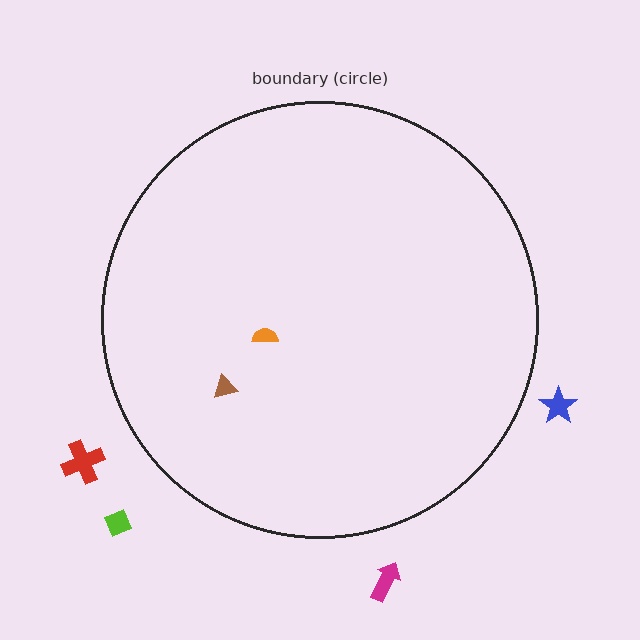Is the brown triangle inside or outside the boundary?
Inside.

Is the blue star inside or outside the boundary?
Outside.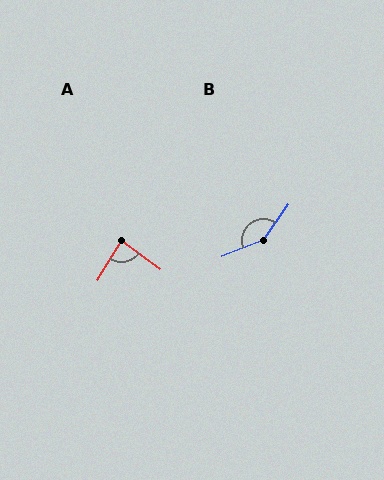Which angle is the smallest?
A, at approximately 85 degrees.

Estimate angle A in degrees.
Approximately 85 degrees.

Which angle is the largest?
B, at approximately 146 degrees.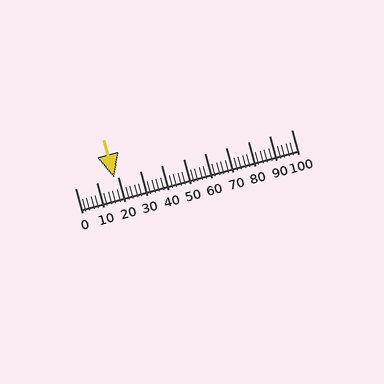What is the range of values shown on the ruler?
The ruler shows values from 0 to 100.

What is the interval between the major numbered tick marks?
The major tick marks are spaced 10 units apart.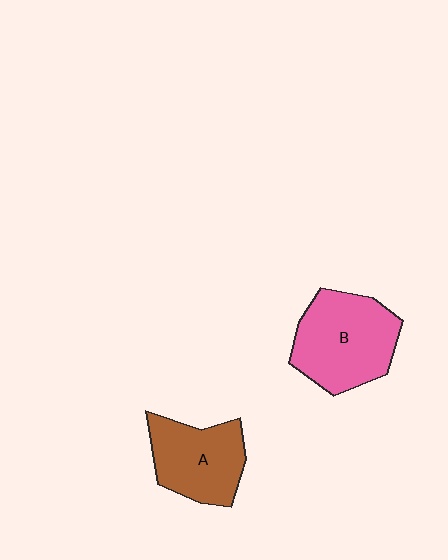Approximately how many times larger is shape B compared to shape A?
Approximately 1.3 times.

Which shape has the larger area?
Shape B (pink).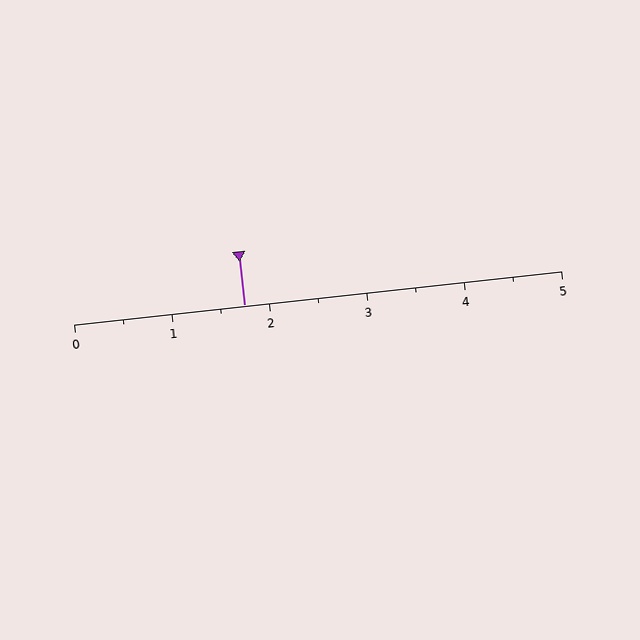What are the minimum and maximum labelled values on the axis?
The axis runs from 0 to 5.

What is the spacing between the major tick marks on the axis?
The major ticks are spaced 1 apart.